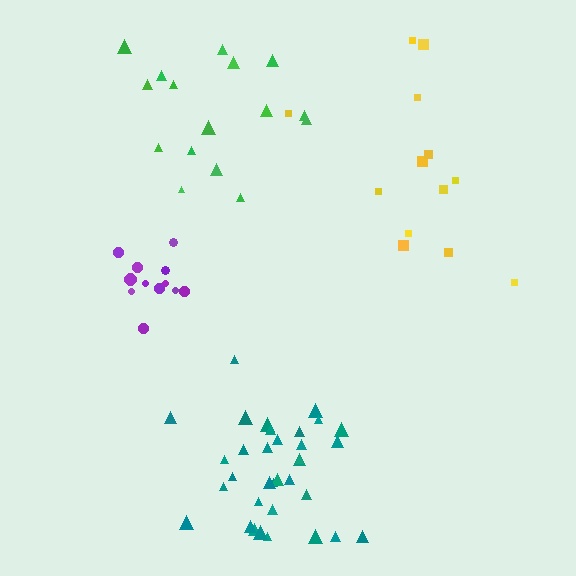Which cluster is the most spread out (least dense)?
Yellow.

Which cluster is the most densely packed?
Purple.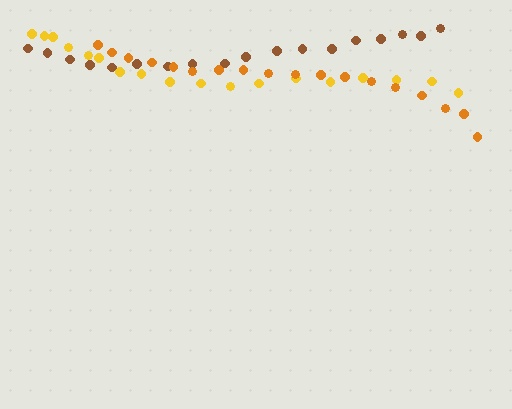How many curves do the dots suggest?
There are 3 distinct paths.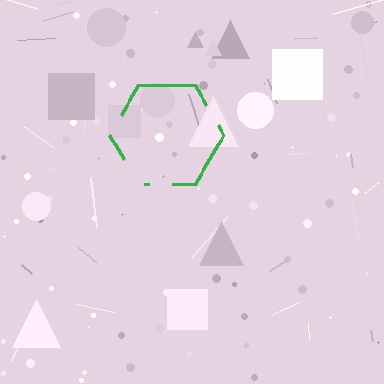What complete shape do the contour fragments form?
The contour fragments form a hexagon.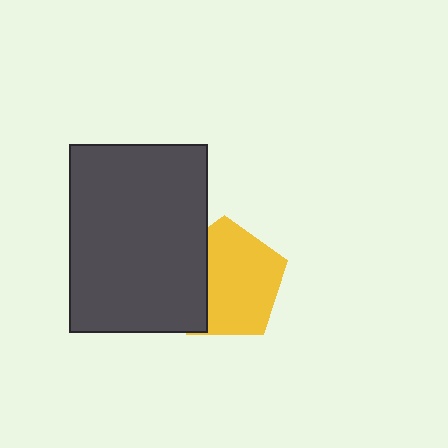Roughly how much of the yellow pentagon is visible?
Most of it is visible (roughly 69%).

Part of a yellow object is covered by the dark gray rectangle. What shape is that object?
It is a pentagon.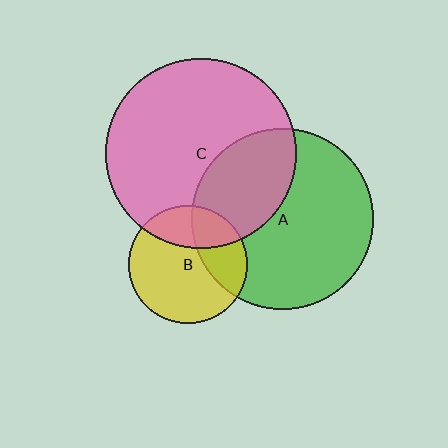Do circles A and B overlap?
Yes.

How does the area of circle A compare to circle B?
Approximately 2.4 times.